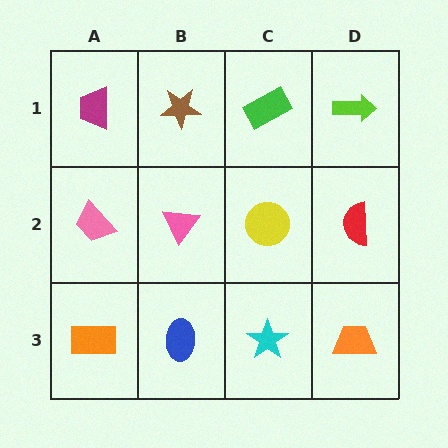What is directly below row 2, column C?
A cyan star.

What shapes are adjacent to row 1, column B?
A pink triangle (row 2, column B), a magenta trapezoid (row 1, column A), a green rectangle (row 1, column C).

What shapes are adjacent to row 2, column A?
A magenta trapezoid (row 1, column A), an orange rectangle (row 3, column A), a pink triangle (row 2, column B).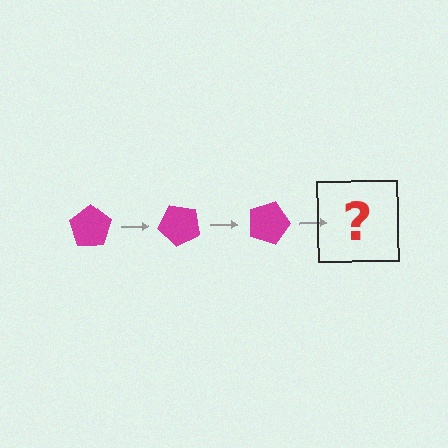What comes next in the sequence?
The next element should be a magenta pentagon rotated 135 degrees.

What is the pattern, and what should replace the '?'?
The pattern is that the pentagon rotates 45 degrees each step. The '?' should be a magenta pentagon rotated 135 degrees.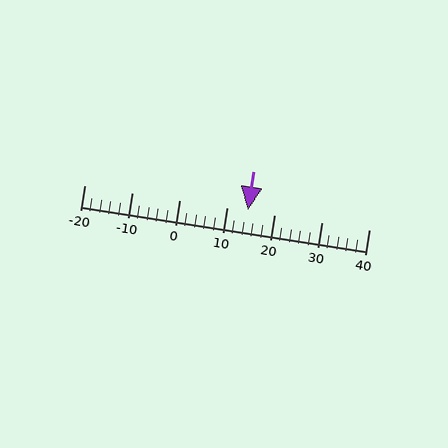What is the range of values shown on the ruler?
The ruler shows values from -20 to 40.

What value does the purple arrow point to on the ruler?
The purple arrow points to approximately 14.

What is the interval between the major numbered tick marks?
The major tick marks are spaced 10 units apart.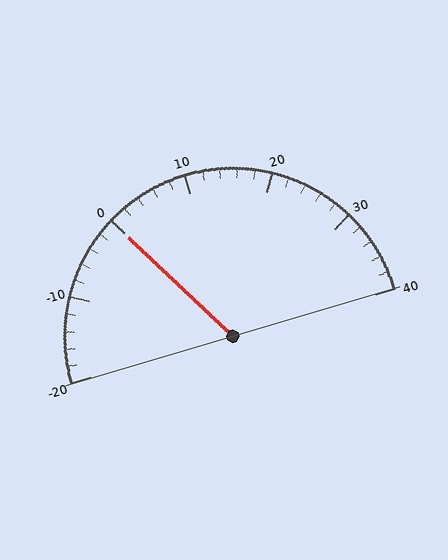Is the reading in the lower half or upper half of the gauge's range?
The reading is in the lower half of the range (-20 to 40).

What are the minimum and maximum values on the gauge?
The gauge ranges from -20 to 40.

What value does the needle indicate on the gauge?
The needle indicates approximately 0.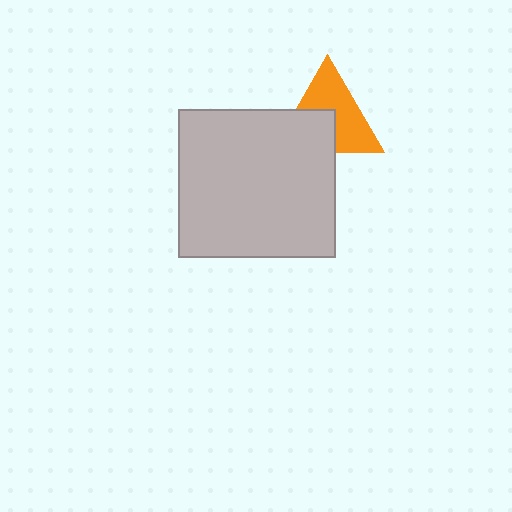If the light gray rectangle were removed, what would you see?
You would see the complete orange triangle.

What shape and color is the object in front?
The object in front is a light gray rectangle.